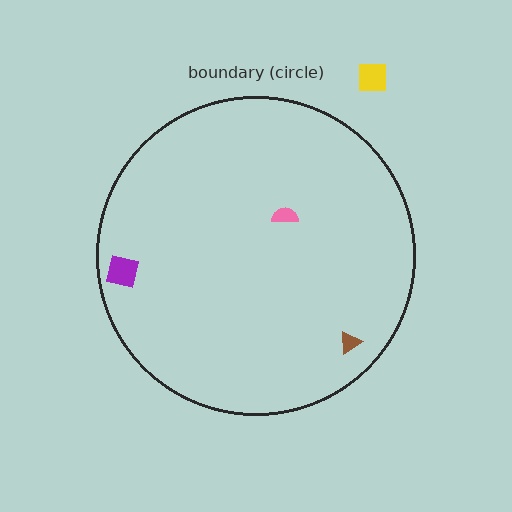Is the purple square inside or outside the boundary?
Inside.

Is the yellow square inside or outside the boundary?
Outside.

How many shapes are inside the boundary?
3 inside, 1 outside.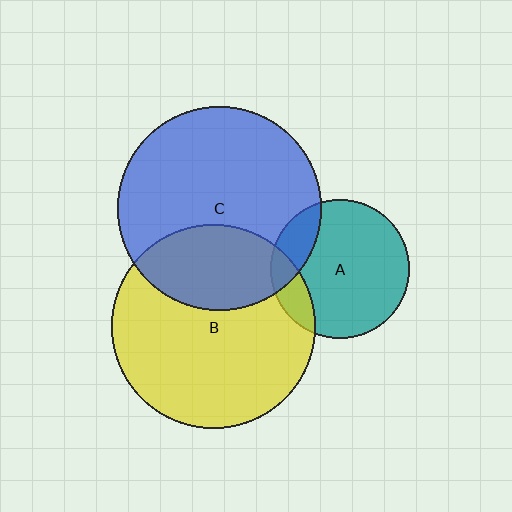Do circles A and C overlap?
Yes.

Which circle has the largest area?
Circle C (blue).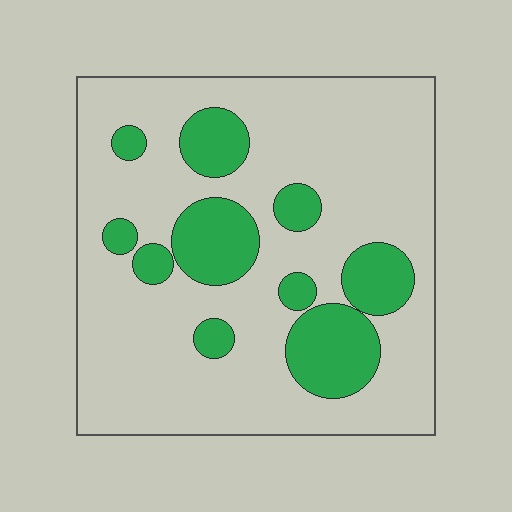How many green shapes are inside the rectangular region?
10.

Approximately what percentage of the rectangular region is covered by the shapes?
Approximately 25%.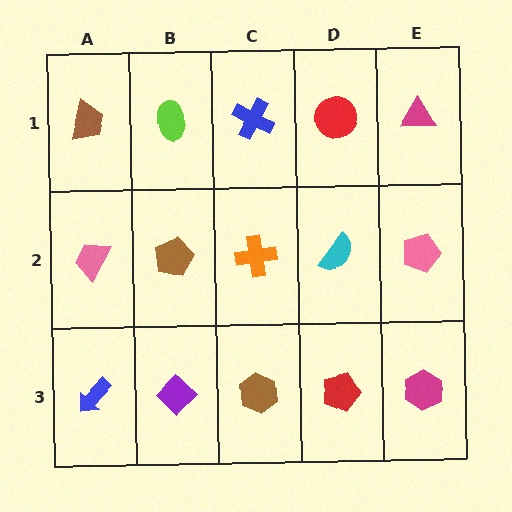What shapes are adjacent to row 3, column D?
A cyan semicircle (row 2, column D), a brown hexagon (row 3, column C), a magenta hexagon (row 3, column E).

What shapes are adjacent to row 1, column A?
A pink trapezoid (row 2, column A), a lime ellipse (row 1, column B).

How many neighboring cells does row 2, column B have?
4.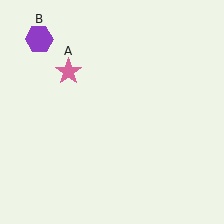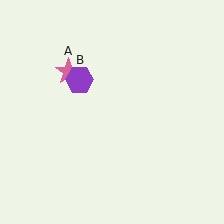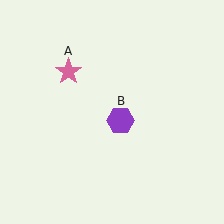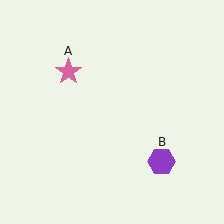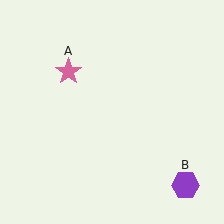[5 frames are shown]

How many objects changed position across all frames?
1 object changed position: purple hexagon (object B).